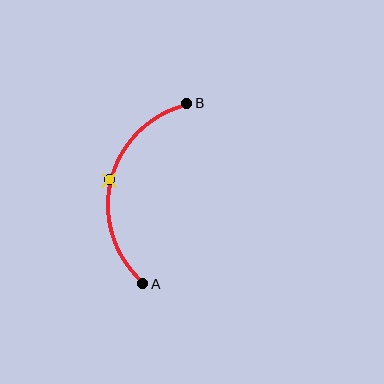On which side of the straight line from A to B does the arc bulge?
The arc bulges to the left of the straight line connecting A and B.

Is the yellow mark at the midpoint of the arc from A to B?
Yes. The yellow mark lies on the arc at equal arc-length from both A and B — it is the arc midpoint.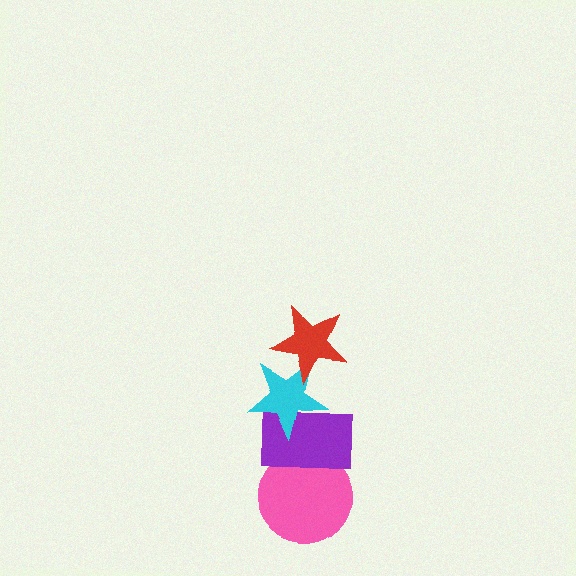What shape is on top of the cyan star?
The red star is on top of the cyan star.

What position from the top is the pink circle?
The pink circle is 4th from the top.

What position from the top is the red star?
The red star is 1st from the top.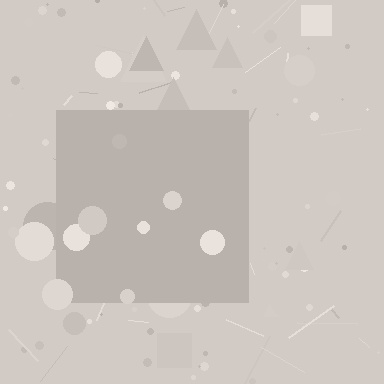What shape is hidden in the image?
A square is hidden in the image.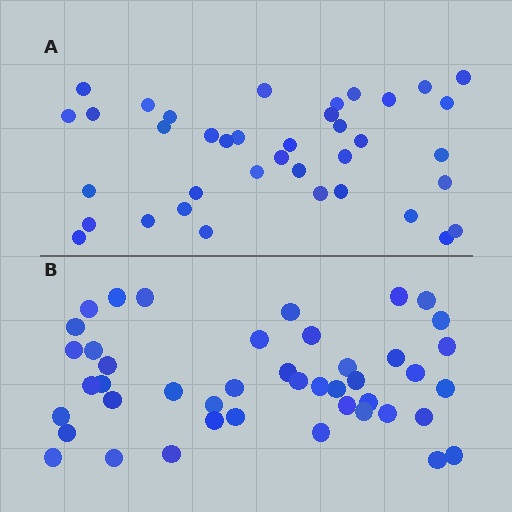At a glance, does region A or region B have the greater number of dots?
Region B (the bottom region) has more dots.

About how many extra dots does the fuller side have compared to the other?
Region B has about 6 more dots than region A.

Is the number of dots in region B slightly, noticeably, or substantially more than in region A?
Region B has only slightly more — the two regions are fairly close. The ratio is roughly 1.2 to 1.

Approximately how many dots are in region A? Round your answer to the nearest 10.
About 40 dots. (The exact count is 38, which rounds to 40.)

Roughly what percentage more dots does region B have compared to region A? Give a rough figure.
About 15% more.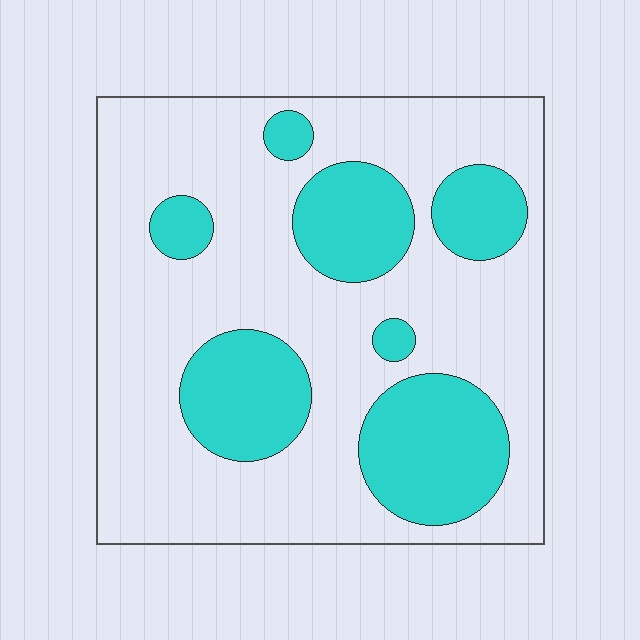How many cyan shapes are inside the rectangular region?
7.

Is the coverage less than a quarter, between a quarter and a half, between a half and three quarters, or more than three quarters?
Between a quarter and a half.